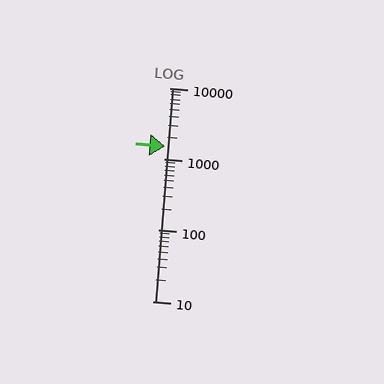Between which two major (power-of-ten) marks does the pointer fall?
The pointer is between 1000 and 10000.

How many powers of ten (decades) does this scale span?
The scale spans 3 decades, from 10 to 10000.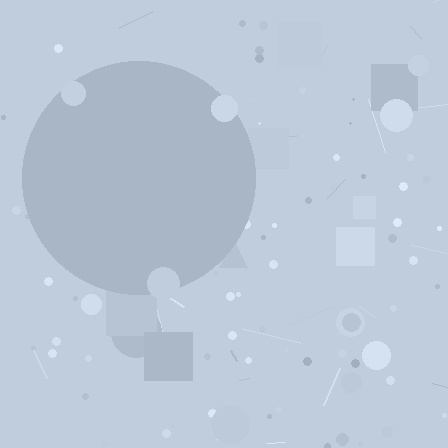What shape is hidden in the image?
A circle is hidden in the image.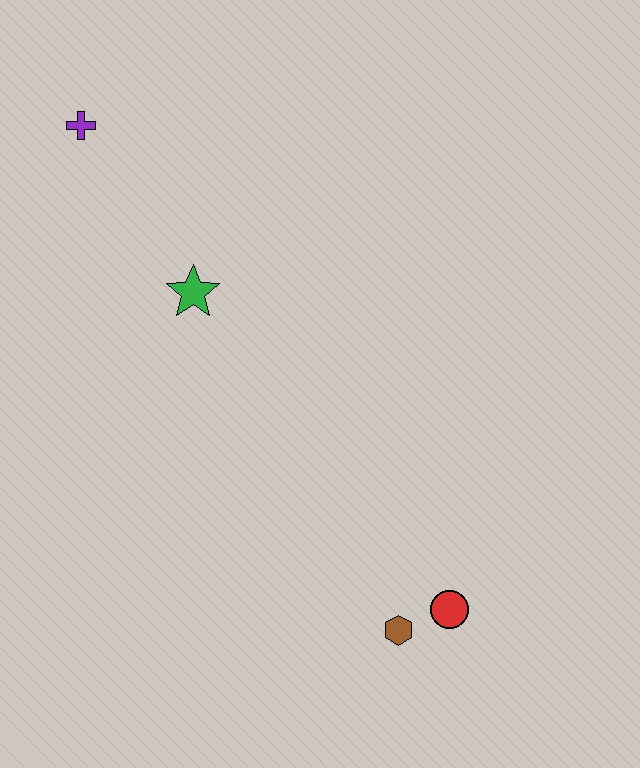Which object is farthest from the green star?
The red circle is farthest from the green star.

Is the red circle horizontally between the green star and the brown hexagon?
No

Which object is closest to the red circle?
The brown hexagon is closest to the red circle.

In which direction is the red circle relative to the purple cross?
The red circle is below the purple cross.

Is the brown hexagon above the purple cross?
No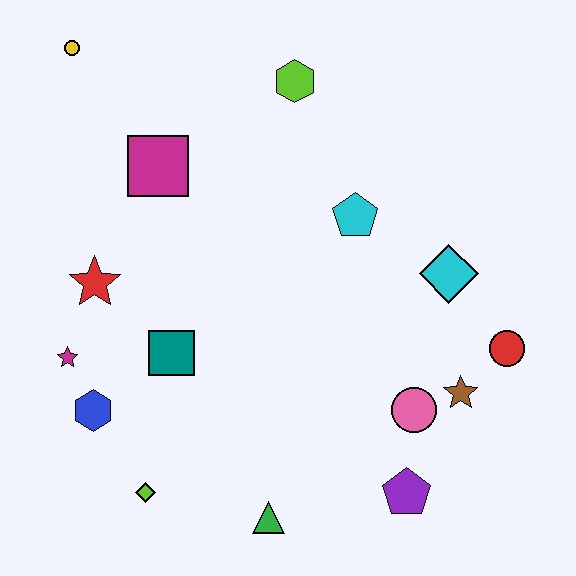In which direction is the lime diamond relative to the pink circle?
The lime diamond is to the left of the pink circle.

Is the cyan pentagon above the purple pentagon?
Yes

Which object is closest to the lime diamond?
The blue hexagon is closest to the lime diamond.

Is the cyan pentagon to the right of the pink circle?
No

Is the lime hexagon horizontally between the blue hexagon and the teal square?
No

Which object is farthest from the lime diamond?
The yellow circle is farthest from the lime diamond.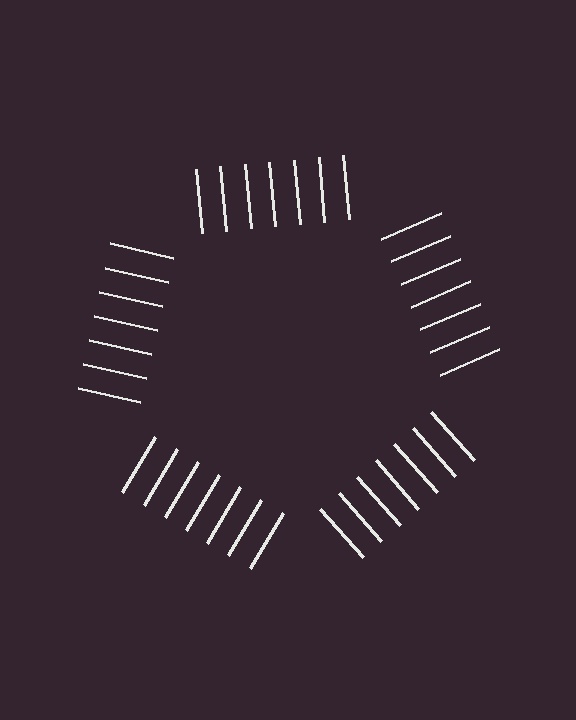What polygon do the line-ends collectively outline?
An illusory pentagon — the line segments terminate on its edges but no continuous stroke is drawn.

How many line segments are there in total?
35 — 7 along each of the 5 edges.